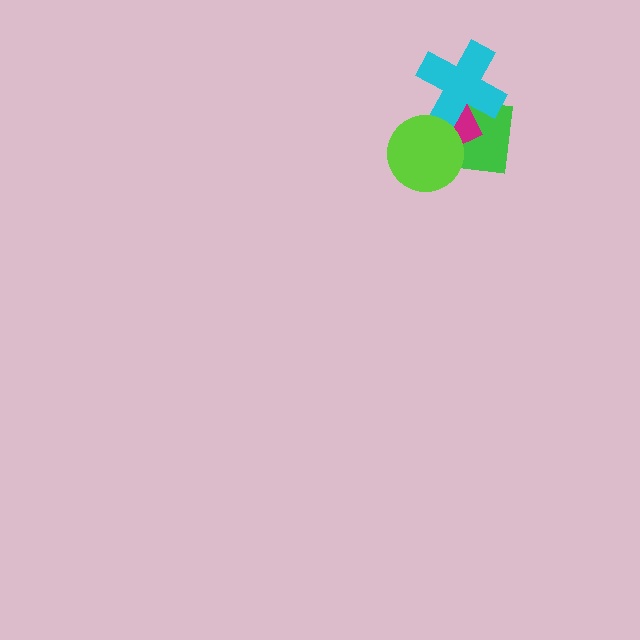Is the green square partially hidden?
Yes, it is partially covered by another shape.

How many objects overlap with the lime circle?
2 objects overlap with the lime circle.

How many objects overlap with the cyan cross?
2 objects overlap with the cyan cross.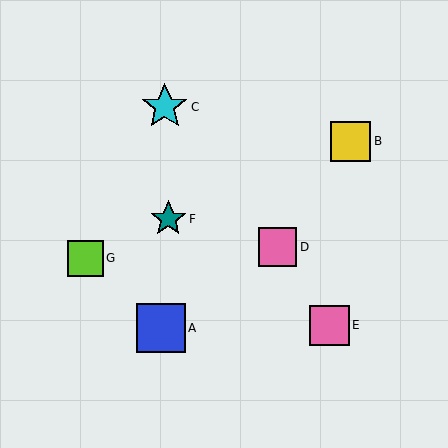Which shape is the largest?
The blue square (labeled A) is the largest.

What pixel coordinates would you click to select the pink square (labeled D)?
Click at (278, 247) to select the pink square D.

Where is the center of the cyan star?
The center of the cyan star is at (165, 107).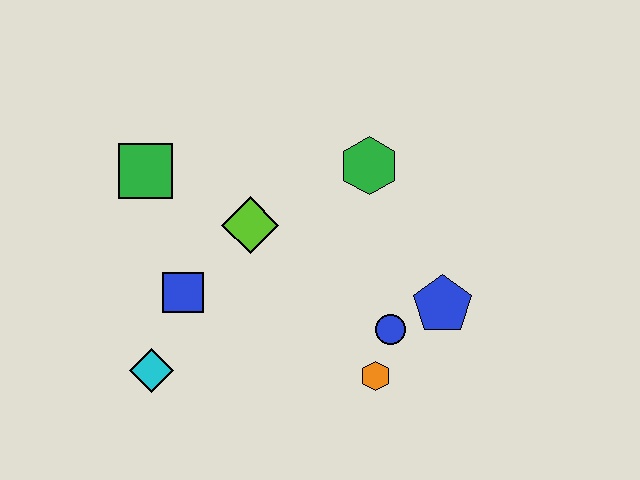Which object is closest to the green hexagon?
The lime diamond is closest to the green hexagon.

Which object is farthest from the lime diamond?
The blue pentagon is farthest from the lime diamond.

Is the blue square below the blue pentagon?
No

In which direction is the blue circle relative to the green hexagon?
The blue circle is below the green hexagon.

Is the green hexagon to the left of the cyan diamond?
No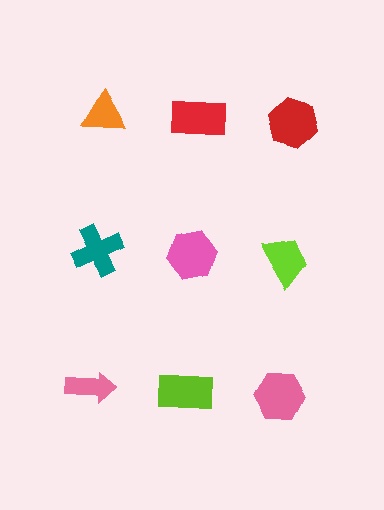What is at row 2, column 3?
A lime trapezoid.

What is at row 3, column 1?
A pink arrow.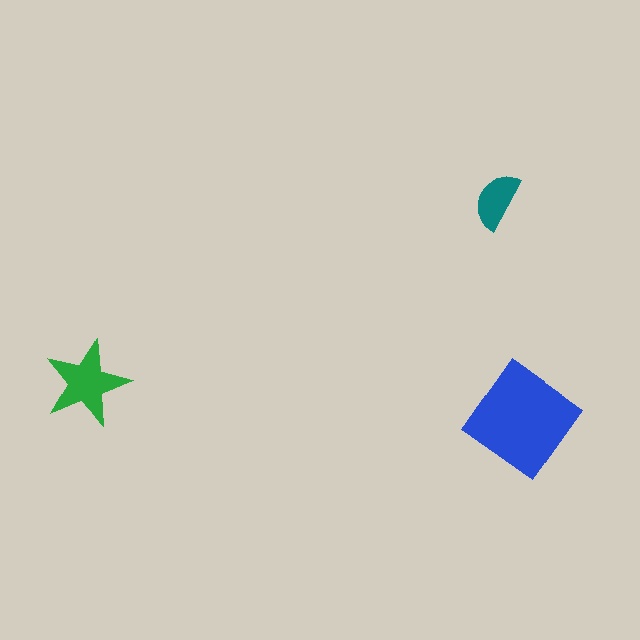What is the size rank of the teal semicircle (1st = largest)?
3rd.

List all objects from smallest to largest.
The teal semicircle, the green star, the blue diamond.